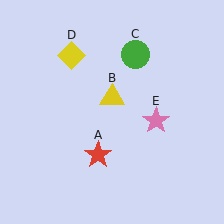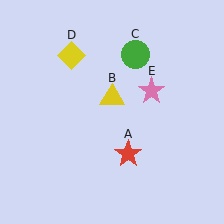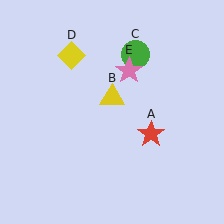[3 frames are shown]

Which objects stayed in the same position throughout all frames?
Yellow triangle (object B) and green circle (object C) and yellow diamond (object D) remained stationary.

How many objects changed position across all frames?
2 objects changed position: red star (object A), pink star (object E).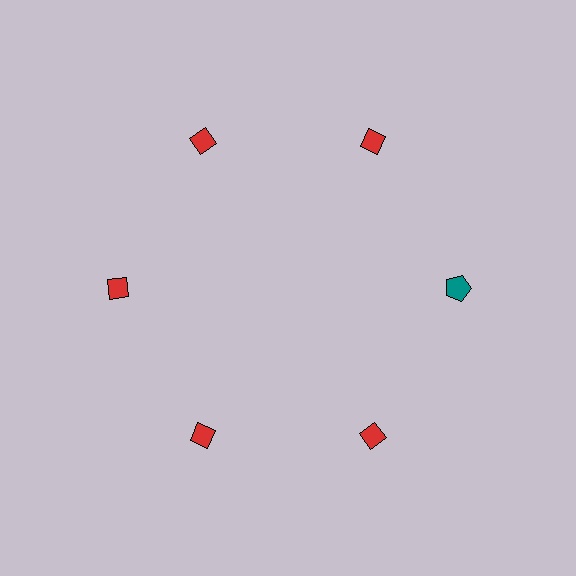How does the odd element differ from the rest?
It differs in both color (teal instead of red) and shape (pentagon instead of diamond).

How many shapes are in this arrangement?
There are 6 shapes arranged in a ring pattern.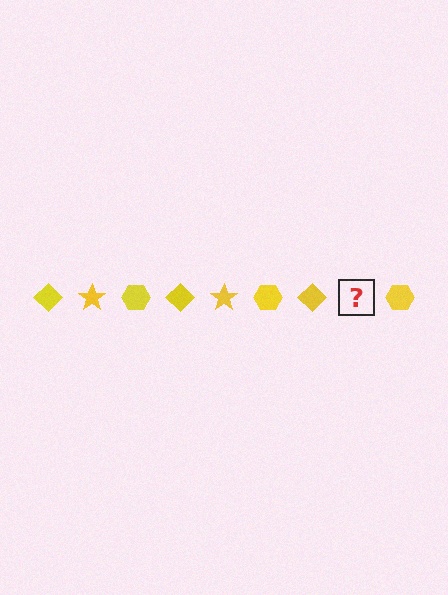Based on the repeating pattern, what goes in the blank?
The blank should be a yellow star.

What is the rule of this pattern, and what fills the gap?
The rule is that the pattern cycles through diamond, star, hexagon shapes in yellow. The gap should be filled with a yellow star.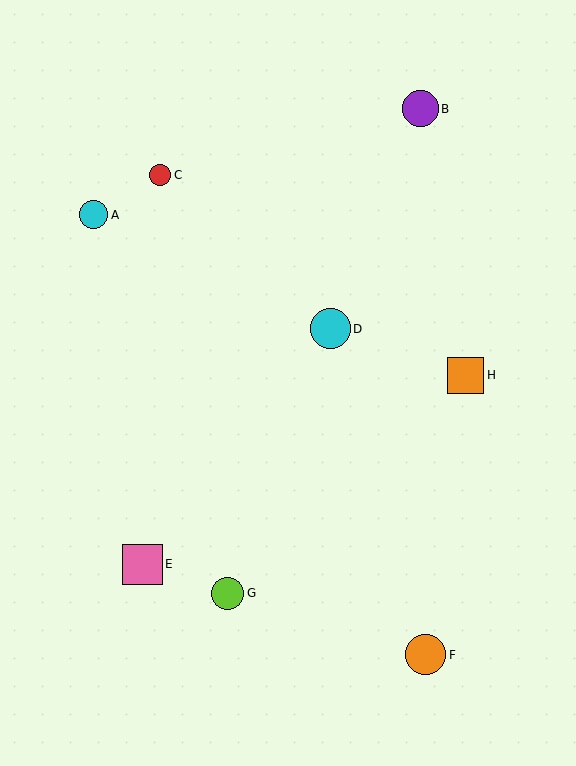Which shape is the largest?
The pink square (labeled E) is the largest.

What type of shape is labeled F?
Shape F is an orange circle.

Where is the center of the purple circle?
The center of the purple circle is at (420, 109).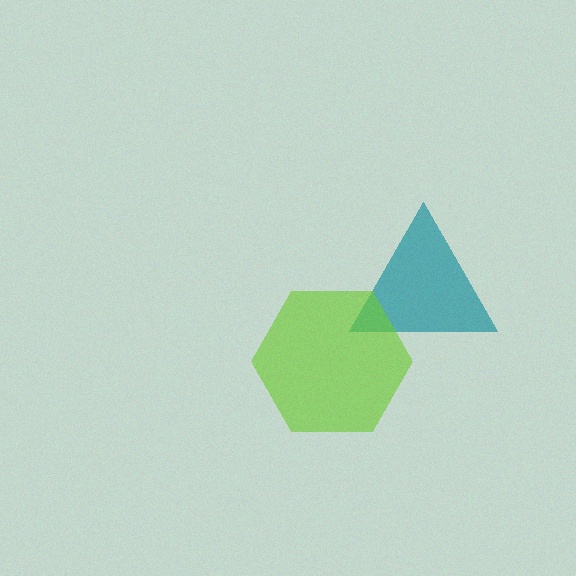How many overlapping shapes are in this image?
There are 2 overlapping shapes in the image.